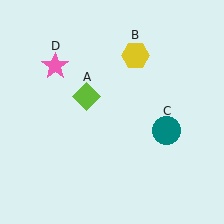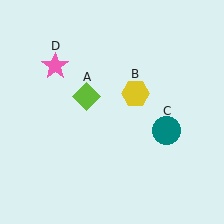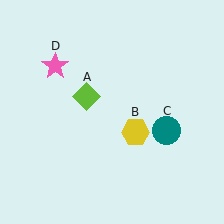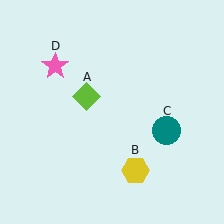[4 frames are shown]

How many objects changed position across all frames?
1 object changed position: yellow hexagon (object B).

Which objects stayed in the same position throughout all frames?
Lime diamond (object A) and teal circle (object C) and pink star (object D) remained stationary.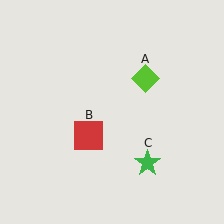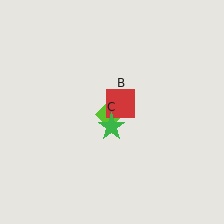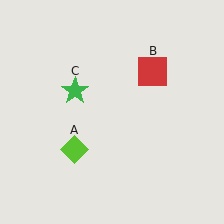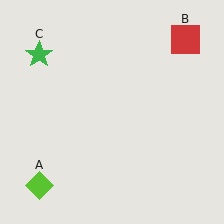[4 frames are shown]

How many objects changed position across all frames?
3 objects changed position: lime diamond (object A), red square (object B), green star (object C).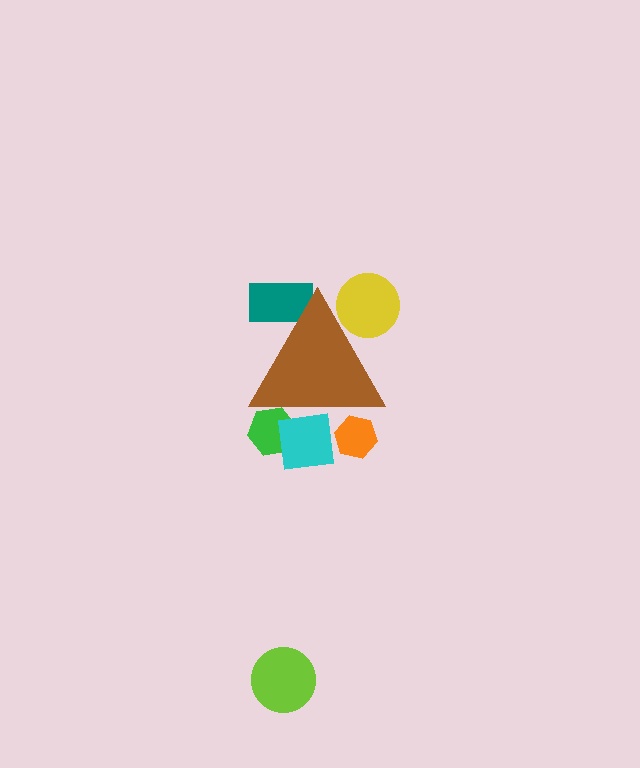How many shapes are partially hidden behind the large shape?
5 shapes are partially hidden.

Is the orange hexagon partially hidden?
Yes, the orange hexagon is partially hidden behind the brown triangle.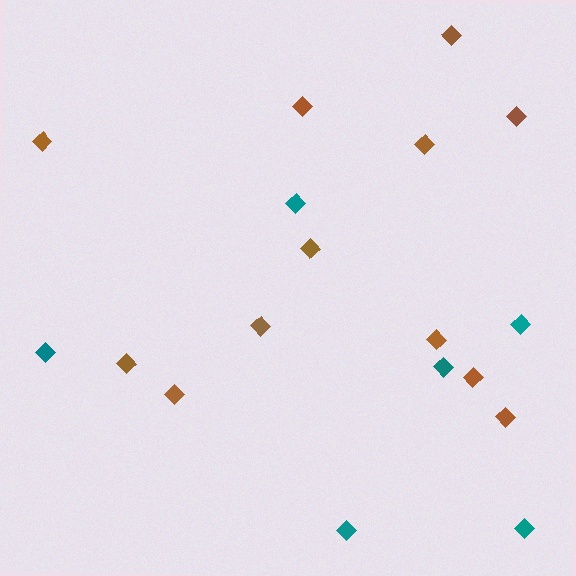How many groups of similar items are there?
There are 2 groups: one group of teal diamonds (6) and one group of brown diamonds (12).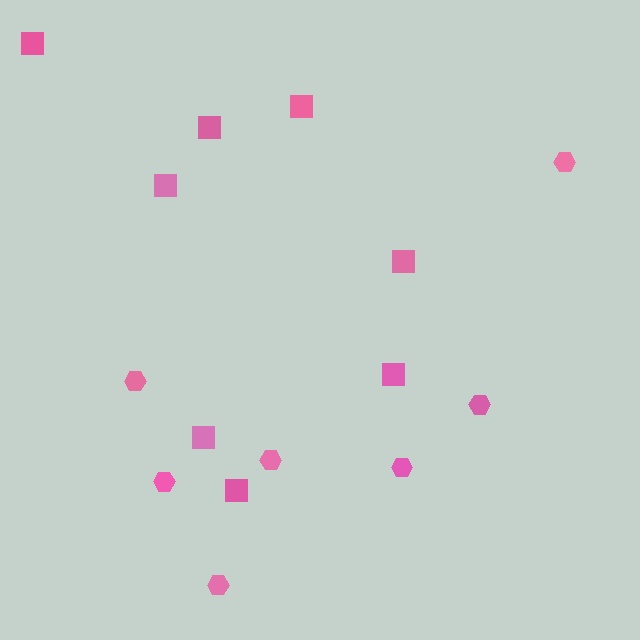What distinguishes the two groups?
There are 2 groups: one group of hexagons (7) and one group of squares (8).